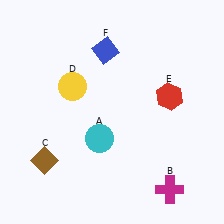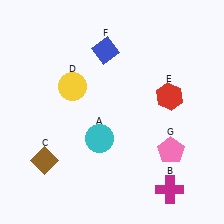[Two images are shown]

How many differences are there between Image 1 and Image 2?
There is 1 difference between the two images.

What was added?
A pink pentagon (G) was added in Image 2.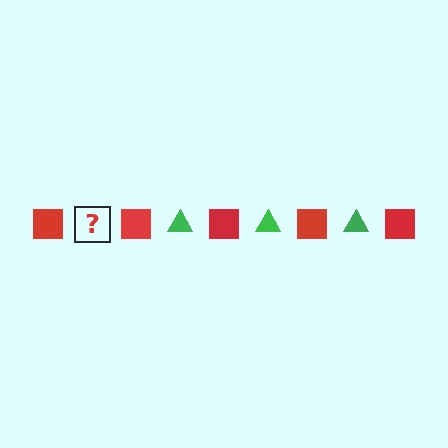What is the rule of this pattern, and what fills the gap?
The rule is that the pattern alternates between red square and green triangle. The gap should be filled with a green triangle.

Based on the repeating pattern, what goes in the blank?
The blank should be a green triangle.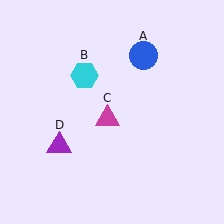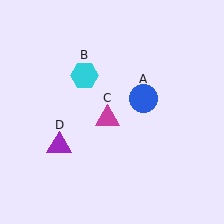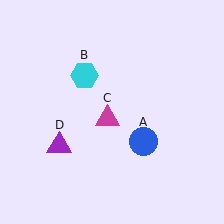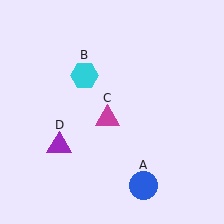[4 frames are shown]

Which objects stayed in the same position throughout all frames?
Cyan hexagon (object B) and magenta triangle (object C) and purple triangle (object D) remained stationary.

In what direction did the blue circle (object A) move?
The blue circle (object A) moved down.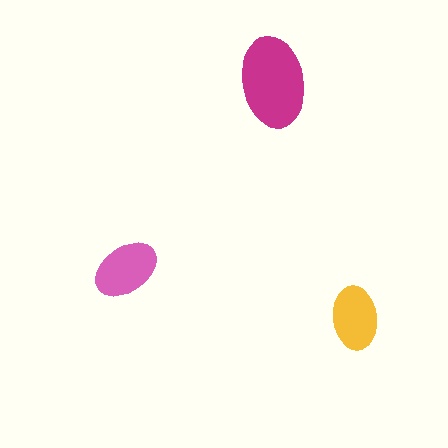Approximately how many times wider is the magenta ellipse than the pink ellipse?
About 1.5 times wider.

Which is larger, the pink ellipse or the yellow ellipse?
The pink one.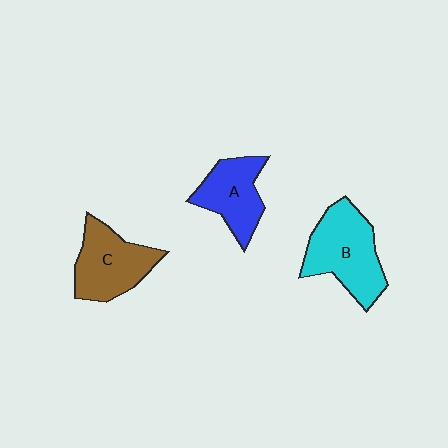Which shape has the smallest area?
Shape A (blue).